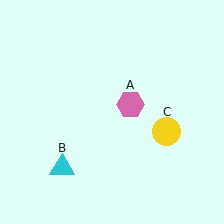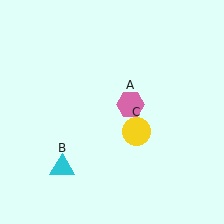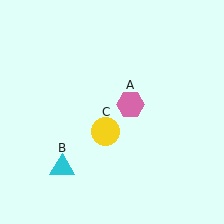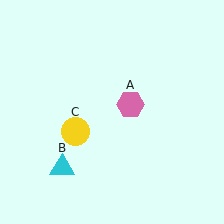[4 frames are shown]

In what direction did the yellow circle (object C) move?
The yellow circle (object C) moved left.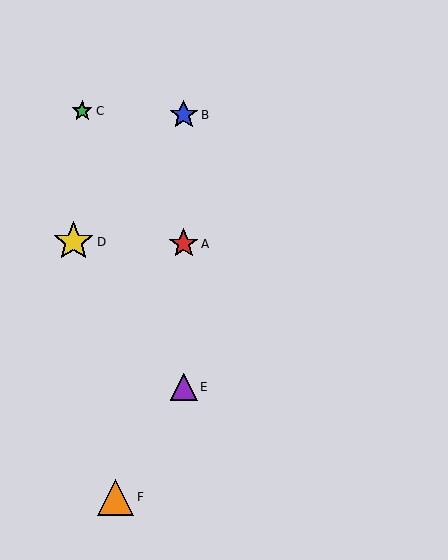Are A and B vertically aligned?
Yes, both are at x≈184.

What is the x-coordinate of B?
Object B is at x≈184.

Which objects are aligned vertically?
Objects A, B, E are aligned vertically.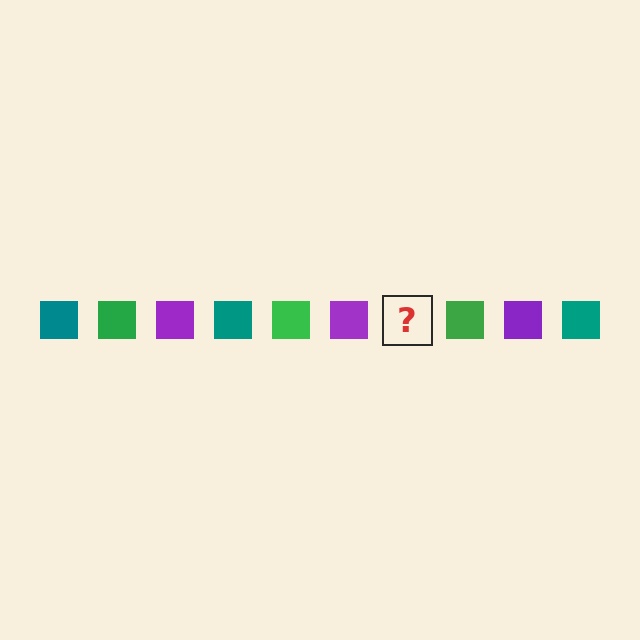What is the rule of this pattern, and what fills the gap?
The rule is that the pattern cycles through teal, green, purple squares. The gap should be filled with a teal square.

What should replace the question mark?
The question mark should be replaced with a teal square.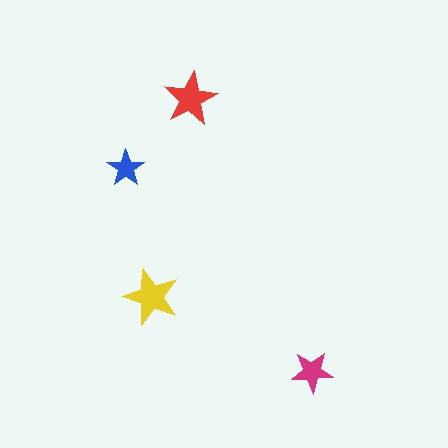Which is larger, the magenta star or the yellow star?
The yellow one.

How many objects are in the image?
There are 4 objects in the image.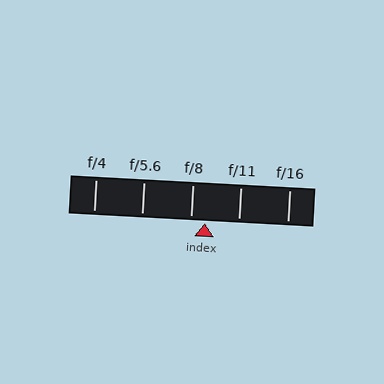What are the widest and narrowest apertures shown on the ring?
The widest aperture shown is f/4 and the narrowest is f/16.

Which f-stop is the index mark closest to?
The index mark is closest to f/8.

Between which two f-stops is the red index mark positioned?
The index mark is between f/8 and f/11.